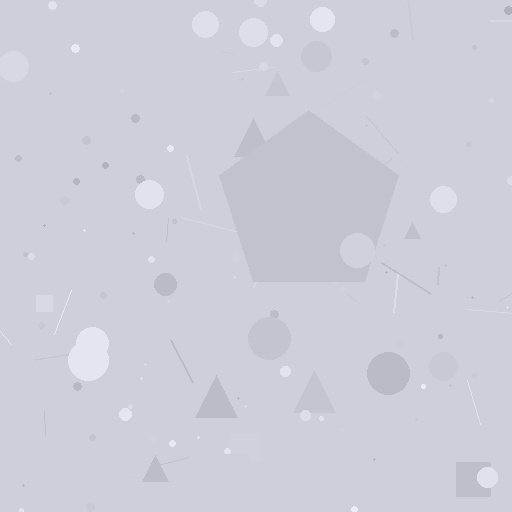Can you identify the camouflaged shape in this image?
The camouflaged shape is a pentagon.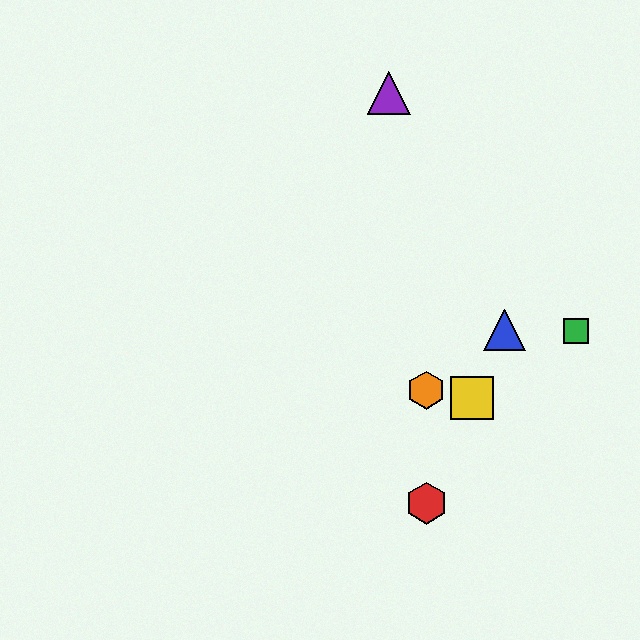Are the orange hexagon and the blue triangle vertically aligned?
No, the orange hexagon is at x≈426 and the blue triangle is at x≈504.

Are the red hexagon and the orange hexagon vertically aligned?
Yes, both are at x≈426.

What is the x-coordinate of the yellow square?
The yellow square is at x≈472.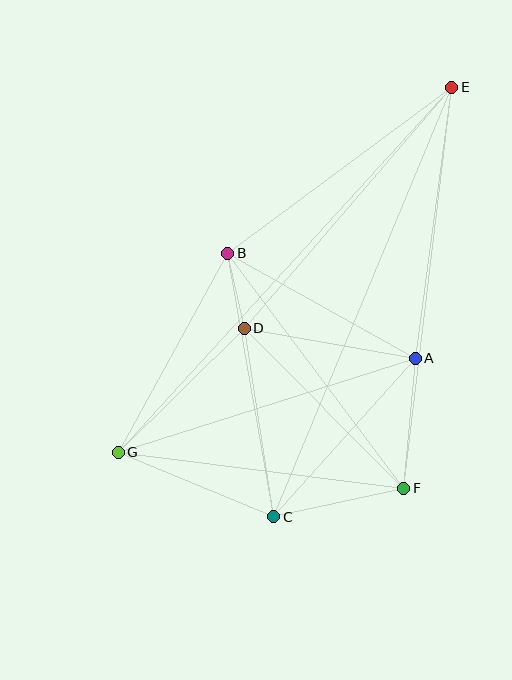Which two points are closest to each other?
Points B and D are closest to each other.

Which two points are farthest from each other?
Points E and G are farthest from each other.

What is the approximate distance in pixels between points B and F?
The distance between B and F is approximately 293 pixels.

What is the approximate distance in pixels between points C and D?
The distance between C and D is approximately 191 pixels.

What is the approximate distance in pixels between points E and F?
The distance between E and F is approximately 404 pixels.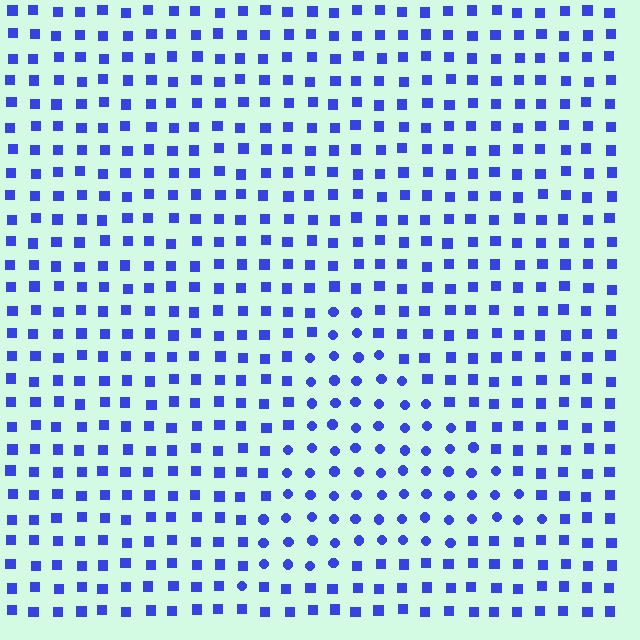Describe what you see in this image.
The image is filled with small blue elements arranged in a uniform grid. A triangle-shaped region contains circles, while the surrounding area contains squares. The boundary is defined purely by the change in element shape.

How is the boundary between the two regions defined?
The boundary is defined by a change in element shape: circles inside vs. squares outside. All elements share the same color and spacing.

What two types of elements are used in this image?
The image uses circles inside the triangle region and squares outside it.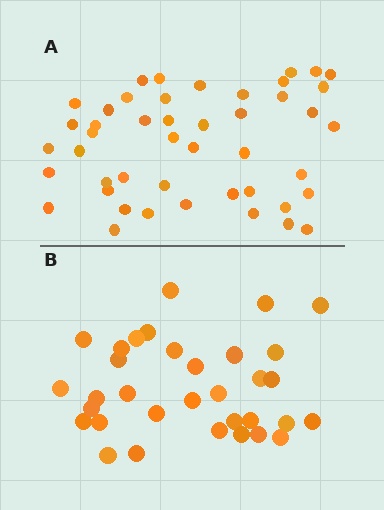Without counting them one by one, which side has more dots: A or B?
Region A (the top region) has more dots.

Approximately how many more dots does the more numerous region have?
Region A has approximately 15 more dots than region B.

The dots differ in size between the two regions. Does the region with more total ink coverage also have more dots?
No. Region B has more total ink coverage because its dots are larger, but region A actually contains more individual dots. Total area can be misleading — the number of items is what matters here.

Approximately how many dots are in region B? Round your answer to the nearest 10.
About 30 dots. (The exact count is 33, which rounds to 30.)